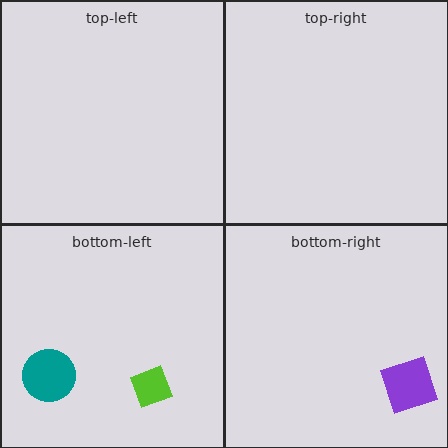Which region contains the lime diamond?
The bottom-left region.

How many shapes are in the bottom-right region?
1.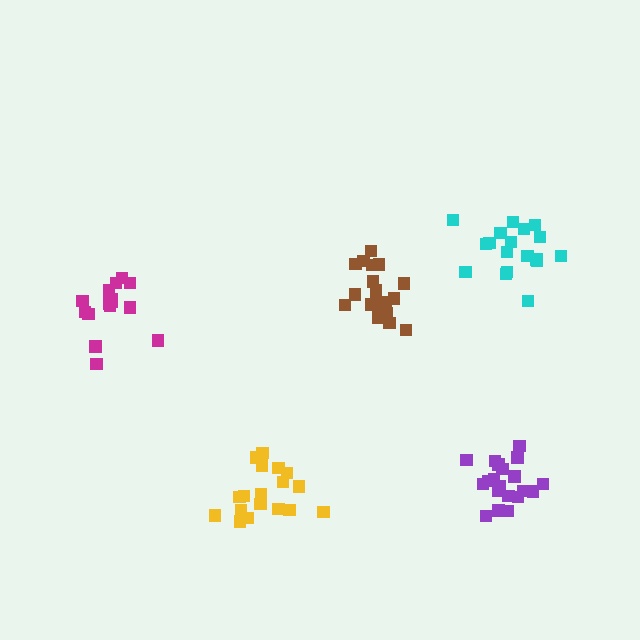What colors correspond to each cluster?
The clusters are colored: yellow, brown, purple, cyan, magenta.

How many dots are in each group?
Group 1: 18 dots, Group 2: 19 dots, Group 3: 20 dots, Group 4: 18 dots, Group 5: 16 dots (91 total).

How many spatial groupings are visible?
There are 5 spatial groupings.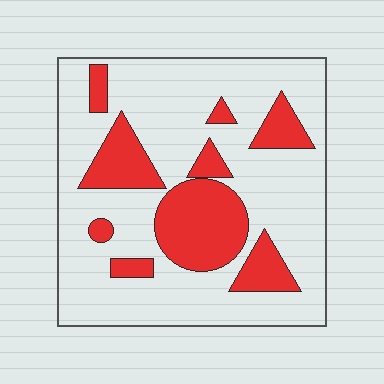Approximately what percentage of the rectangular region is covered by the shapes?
Approximately 25%.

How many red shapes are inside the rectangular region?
9.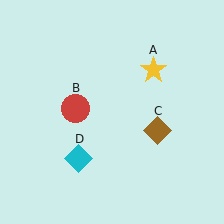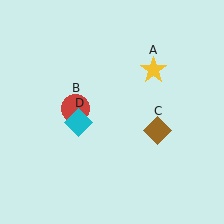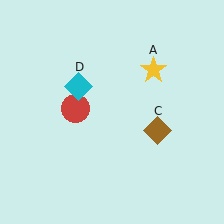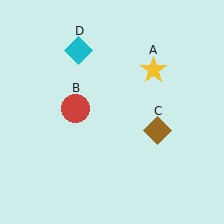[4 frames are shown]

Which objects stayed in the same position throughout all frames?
Yellow star (object A) and red circle (object B) and brown diamond (object C) remained stationary.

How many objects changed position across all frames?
1 object changed position: cyan diamond (object D).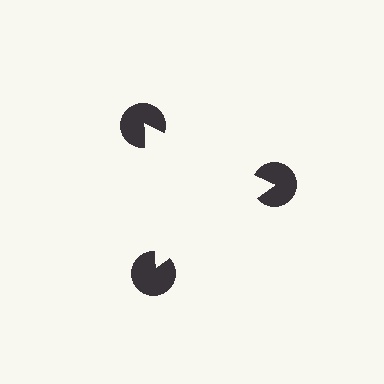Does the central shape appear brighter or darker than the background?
It typically appears slightly brighter than the background, even though no actual brightness change is drawn.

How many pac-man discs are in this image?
There are 3 — one at each vertex of the illusory triangle.